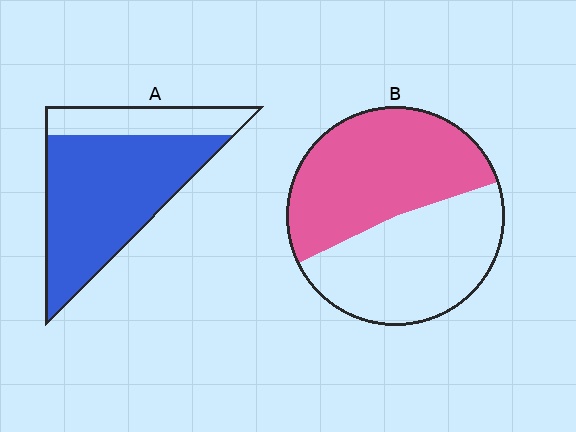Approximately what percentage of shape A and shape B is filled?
A is approximately 75% and B is approximately 50%.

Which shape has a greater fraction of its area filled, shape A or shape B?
Shape A.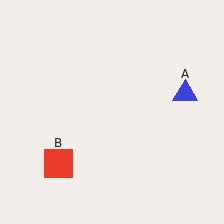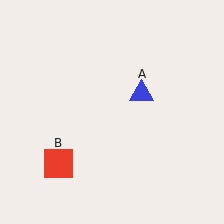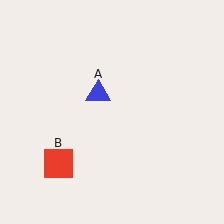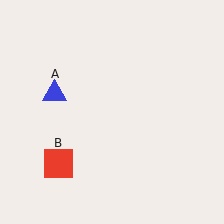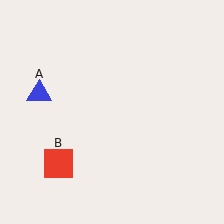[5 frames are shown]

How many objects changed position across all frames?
1 object changed position: blue triangle (object A).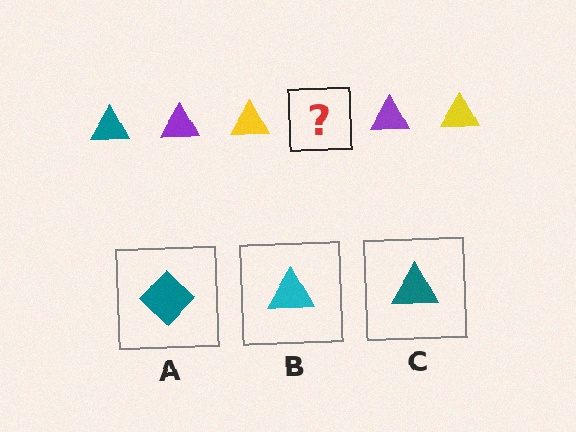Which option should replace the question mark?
Option C.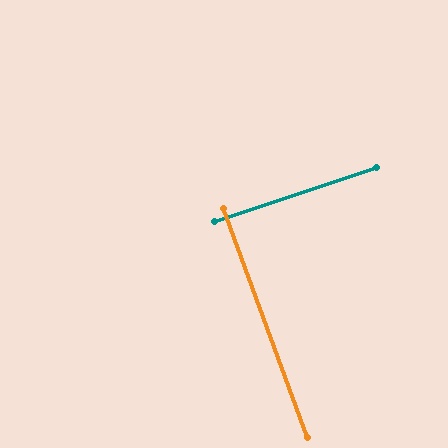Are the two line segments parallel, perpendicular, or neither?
Perpendicular — they meet at approximately 88°.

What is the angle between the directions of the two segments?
Approximately 88 degrees.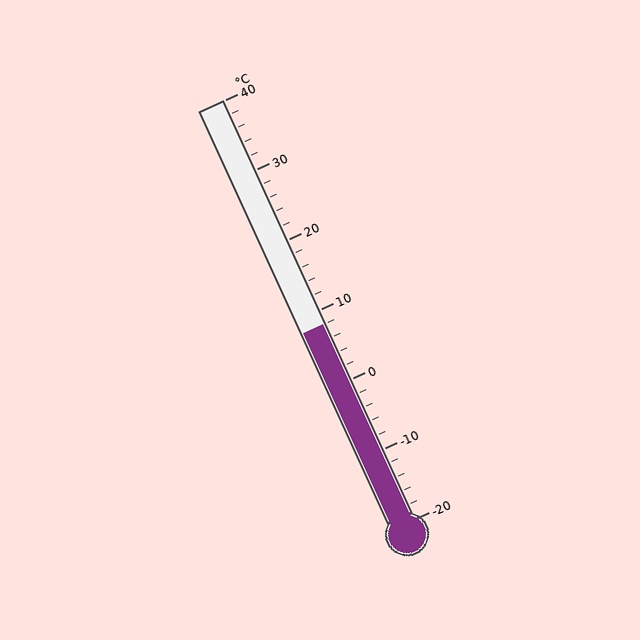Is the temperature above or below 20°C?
The temperature is below 20°C.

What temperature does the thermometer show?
The thermometer shows approximately 8°C.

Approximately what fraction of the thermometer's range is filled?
The thermometer is filled to approximately 45% of its range.